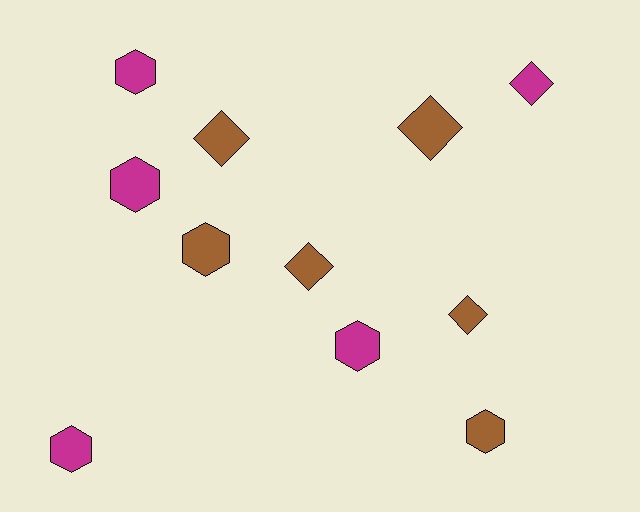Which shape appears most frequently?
Hexagon, with 6 objects.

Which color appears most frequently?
Brown, with 6 objects.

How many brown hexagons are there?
There are 2 brown hexagons.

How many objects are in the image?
There are 11 objects.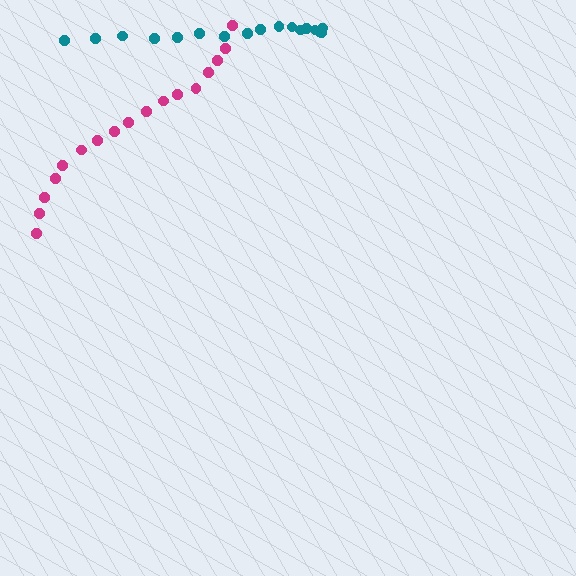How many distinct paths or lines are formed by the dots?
There are 2 distinct paths.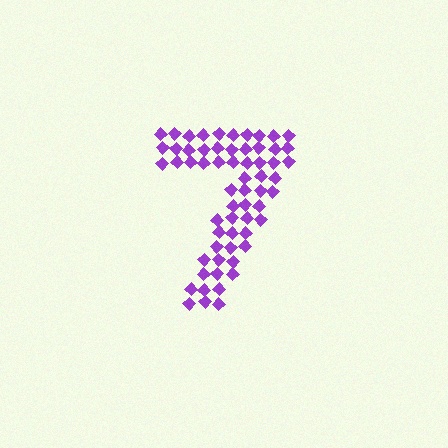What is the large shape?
The large shape is the digit 7.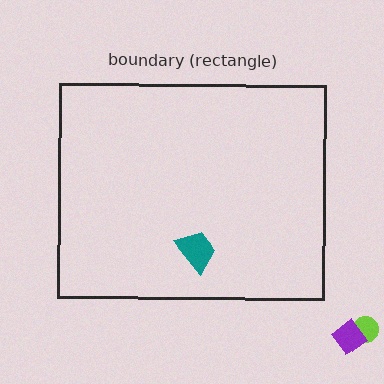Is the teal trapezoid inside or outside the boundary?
Inside.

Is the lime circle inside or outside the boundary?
Outside.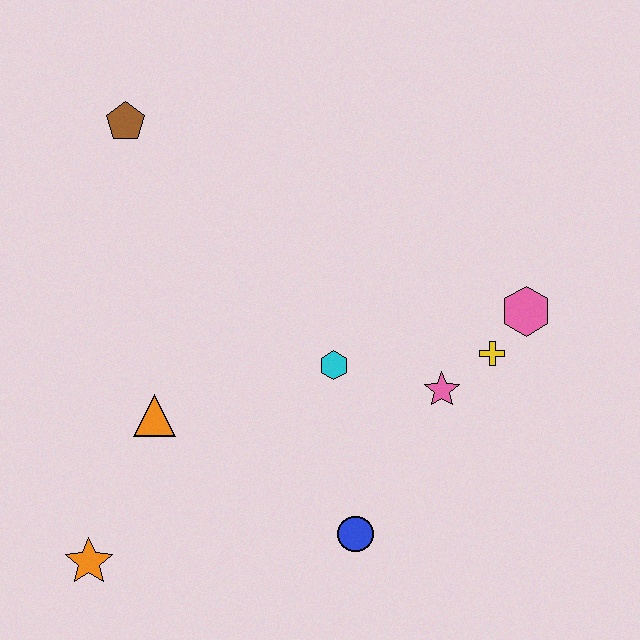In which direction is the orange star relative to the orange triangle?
The orange star is below the orange triangle.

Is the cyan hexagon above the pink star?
Yes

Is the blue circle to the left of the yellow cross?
Yes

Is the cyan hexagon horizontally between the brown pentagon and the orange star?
No